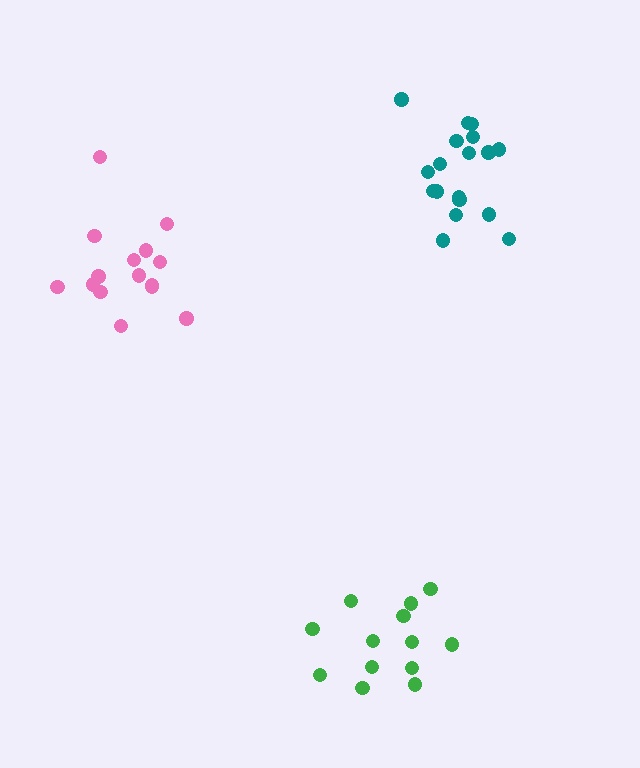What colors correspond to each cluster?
The clusters are colored: pink, teal, green.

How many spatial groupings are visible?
There are 3 spatial groupings.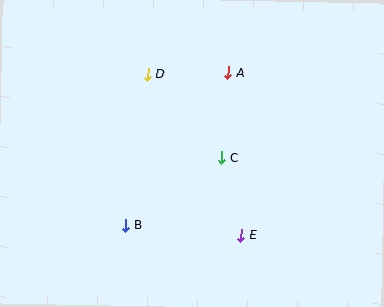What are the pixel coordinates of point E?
Point E is at (241, 235).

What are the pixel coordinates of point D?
Point D is at (148, 75).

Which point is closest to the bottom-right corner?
Point E is closest to the bottom-right corner.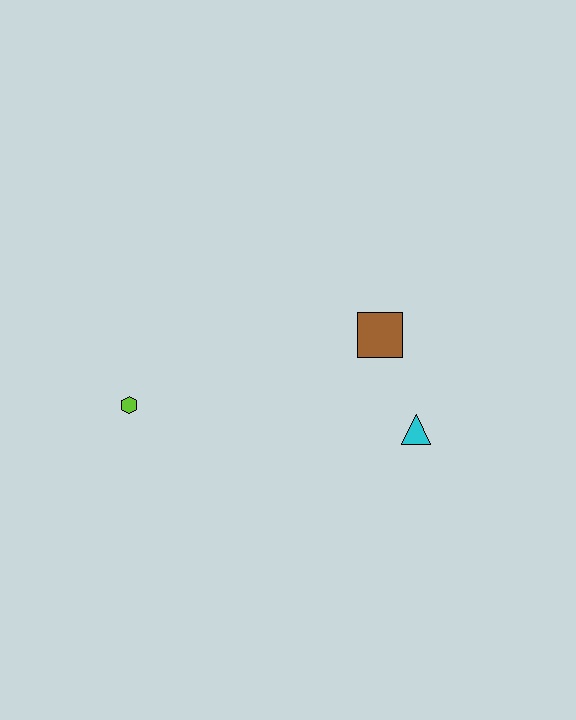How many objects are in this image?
There are 3 objects.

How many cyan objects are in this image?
There is 1 cyan object.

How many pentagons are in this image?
There are no pentagons.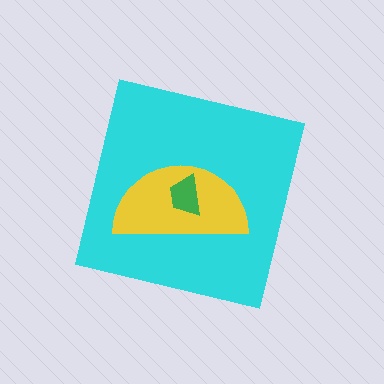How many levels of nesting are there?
3.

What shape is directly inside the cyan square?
The yellow semicircle.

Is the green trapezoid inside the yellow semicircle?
Yes.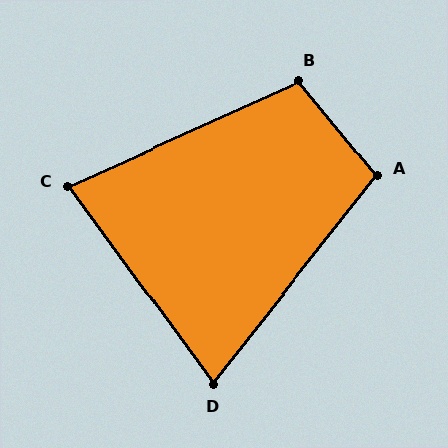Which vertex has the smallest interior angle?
D, at approximately 75 degrees.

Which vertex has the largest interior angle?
B, at approximately 105 degrees.